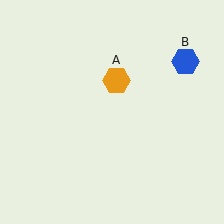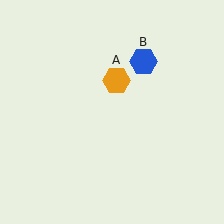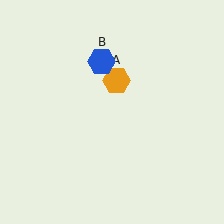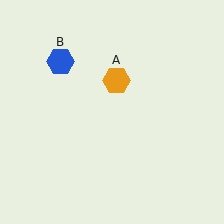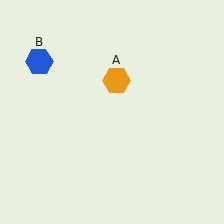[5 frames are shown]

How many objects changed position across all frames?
1 object changed position: blue hexagon (object B).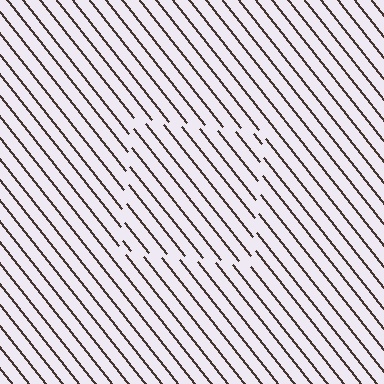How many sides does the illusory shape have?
4 sides — the line-ends trace a square.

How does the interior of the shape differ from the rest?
The interior of the shape contains the same grating, shifted by half a period — the contour is defined by the phase discontinuity where line-ends from the inner and outer gratings abut.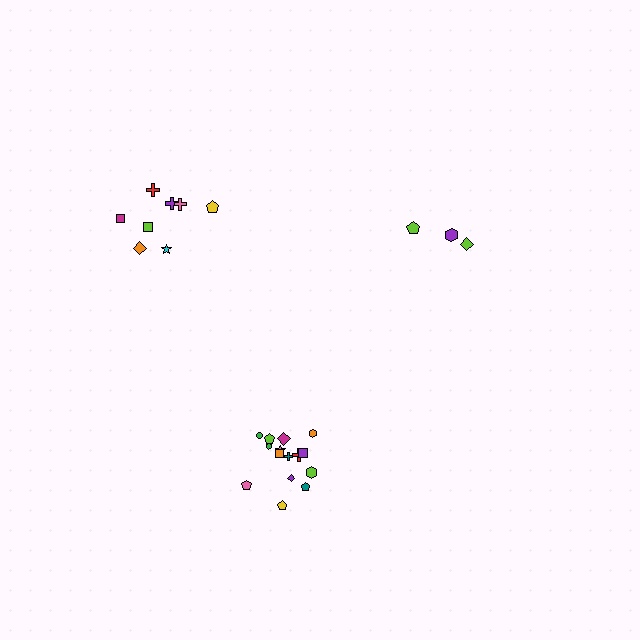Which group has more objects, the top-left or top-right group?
The top-left group.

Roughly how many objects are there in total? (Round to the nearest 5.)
Roughly 25 objects in total.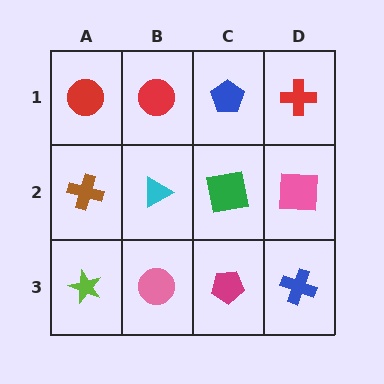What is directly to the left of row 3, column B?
A lime star.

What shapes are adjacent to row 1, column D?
A pink square (row 2, column D), a blue pentagon (row 1, column C).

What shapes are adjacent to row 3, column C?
A green square (row 2, column C), a pink circle (row 3, column B), a blue cross (row 3, column D).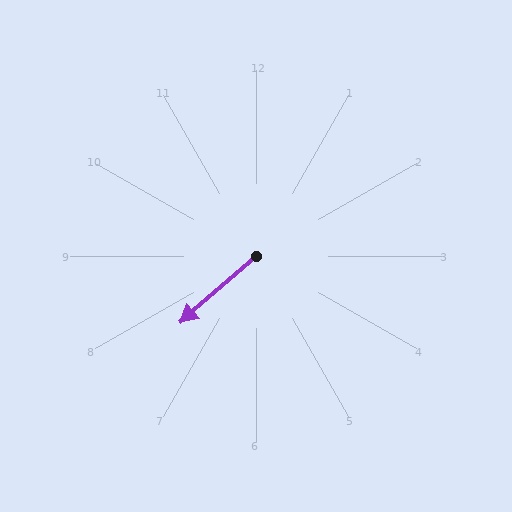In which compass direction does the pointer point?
Southwest.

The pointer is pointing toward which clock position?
Roughly 8 o'clock.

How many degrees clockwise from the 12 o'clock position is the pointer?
Approximately 229 degrees.